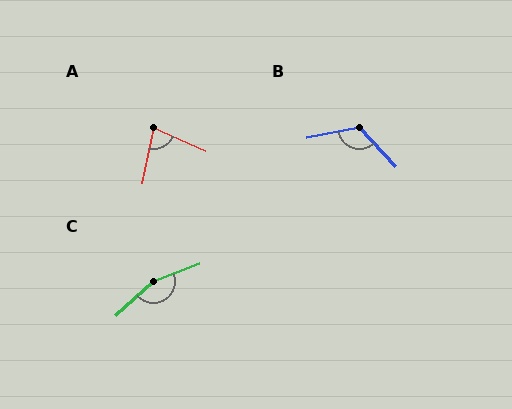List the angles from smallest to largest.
A (78°), B (122°), C (160°).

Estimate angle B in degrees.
Approximately 122 degrees.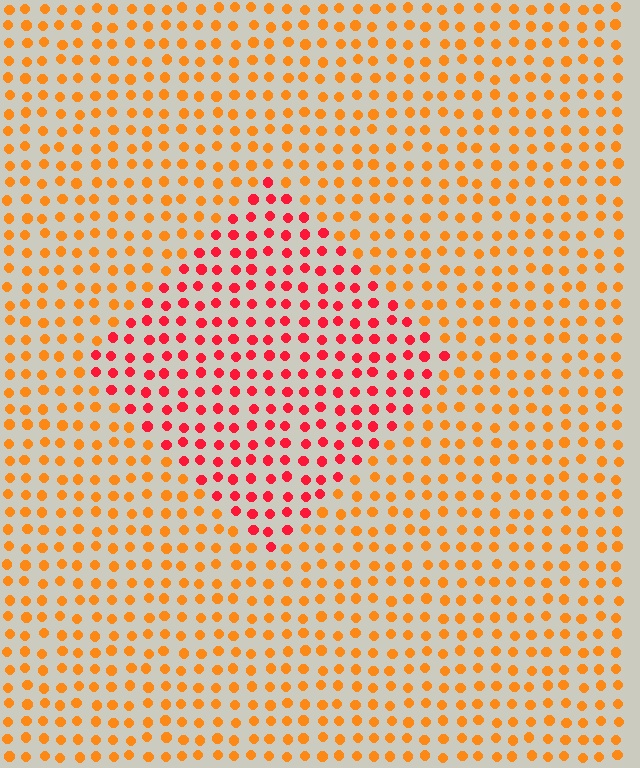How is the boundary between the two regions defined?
The boundary is defined purely by a slight shift in hue (about 39 degrees). Spacing, size, and orientation are identical on both sides.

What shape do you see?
I see a diamond.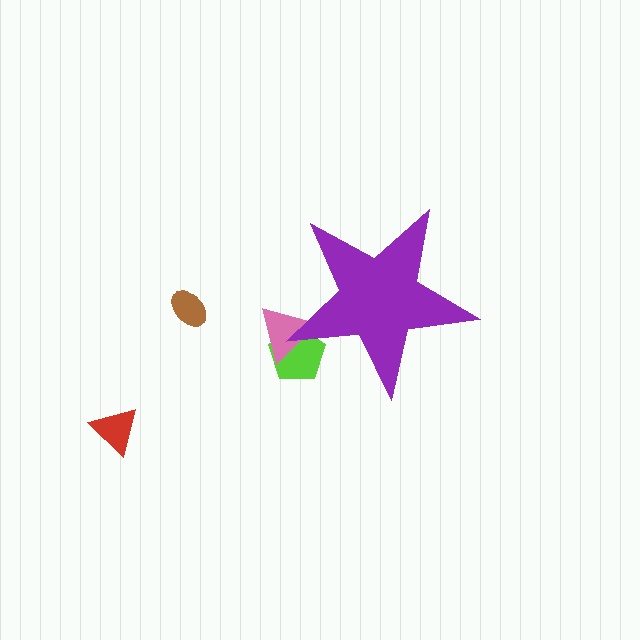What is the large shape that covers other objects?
A purple star.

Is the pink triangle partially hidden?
Yes, the pink triangle is partially hidden behind the purple star.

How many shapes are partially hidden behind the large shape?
2 shapes are partially hidden.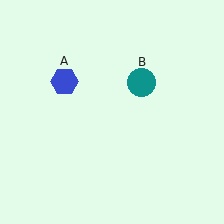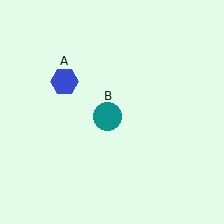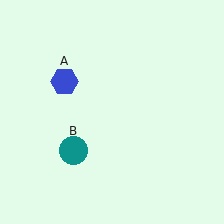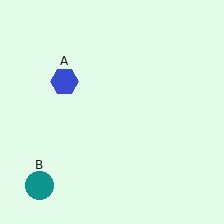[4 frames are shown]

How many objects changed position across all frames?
1 object changed position: teal circle (object B).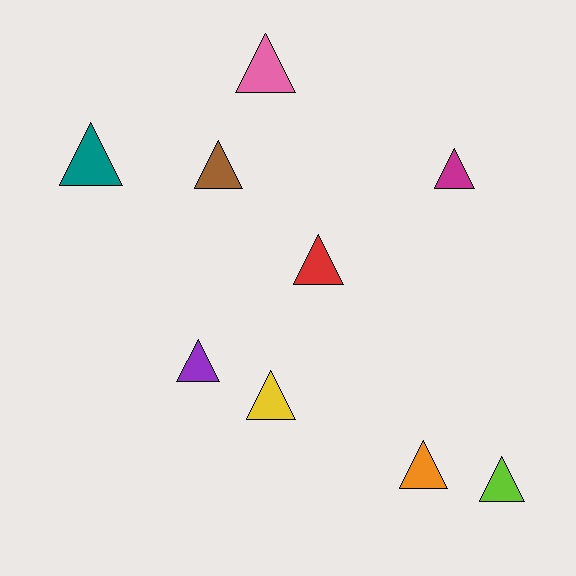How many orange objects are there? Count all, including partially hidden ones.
There is 1 orange object.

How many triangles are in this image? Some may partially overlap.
There are 9 triangles.